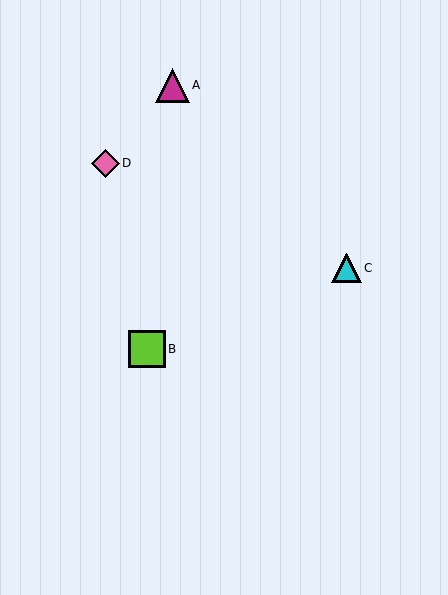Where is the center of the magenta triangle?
The center of the magenta triangle is at (172, 85).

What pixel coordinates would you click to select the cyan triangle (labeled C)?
Click at (346, 268) to select the cyan triangle C.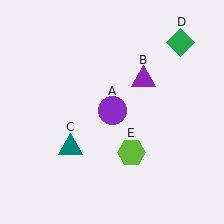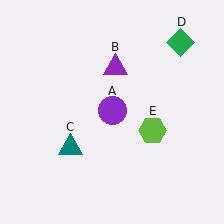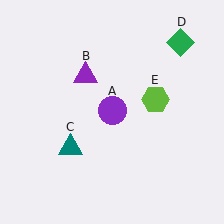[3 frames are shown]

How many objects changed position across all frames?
2 objects changed position: purple triangle (object B), lime hexagon (object E).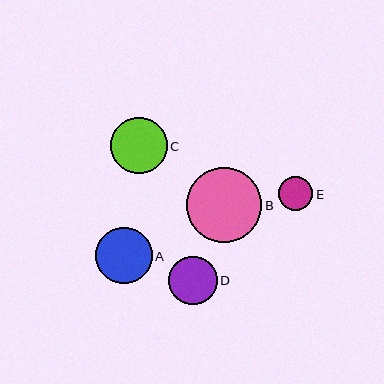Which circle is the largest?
Circle B is the largest with a size of approximately 75 pixels.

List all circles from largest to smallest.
From largest to smallest: B, C, A, D, E.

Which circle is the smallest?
Circle E is the smallest with a size of approximately 34 pixels.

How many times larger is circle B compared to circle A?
Circle B is approximately 1.3 times the size of circle A.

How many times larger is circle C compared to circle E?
Circle C is approximately 1.7 times the size of circle E.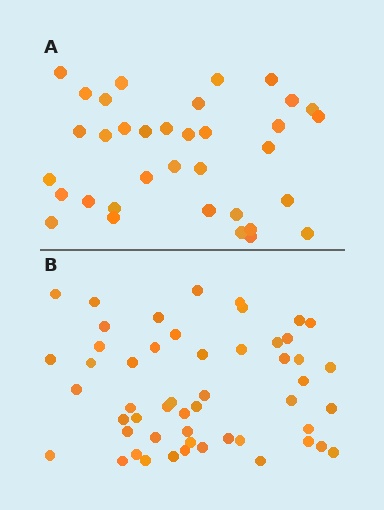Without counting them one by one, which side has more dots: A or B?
Region B (the bottom region) has more dots.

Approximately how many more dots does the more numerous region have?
Region B has approximately 15 more dots than region A.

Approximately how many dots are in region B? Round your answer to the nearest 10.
About 50 dots. (The exact count is 52, which rounds to 50.)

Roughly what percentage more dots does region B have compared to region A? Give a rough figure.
About 50% more.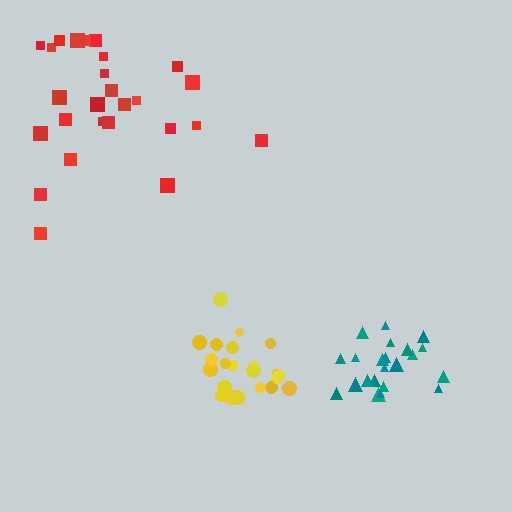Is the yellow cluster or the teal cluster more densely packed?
Teal.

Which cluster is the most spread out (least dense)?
Red.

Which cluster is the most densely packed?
Teal.